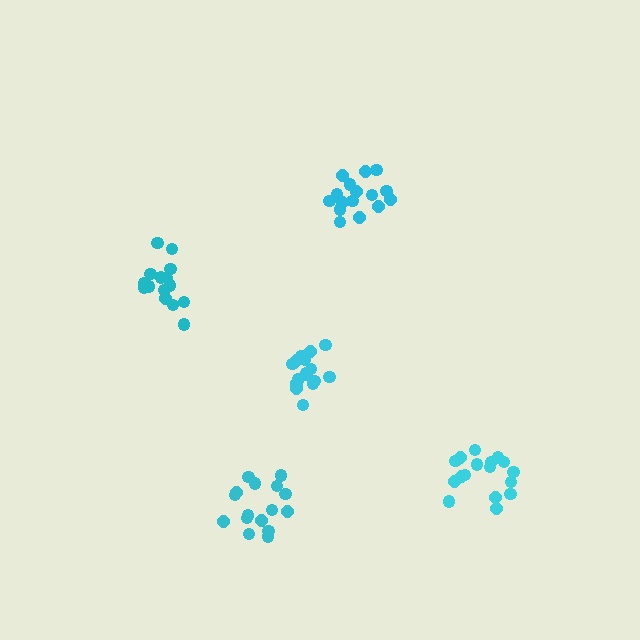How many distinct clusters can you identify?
There are 5 distinct clusters.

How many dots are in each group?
Group 1: 15 dots, Group 2: 17 dots, Group 3: 16 dots, Group 4: 17 dots, Group 5: 16 dots (81 total).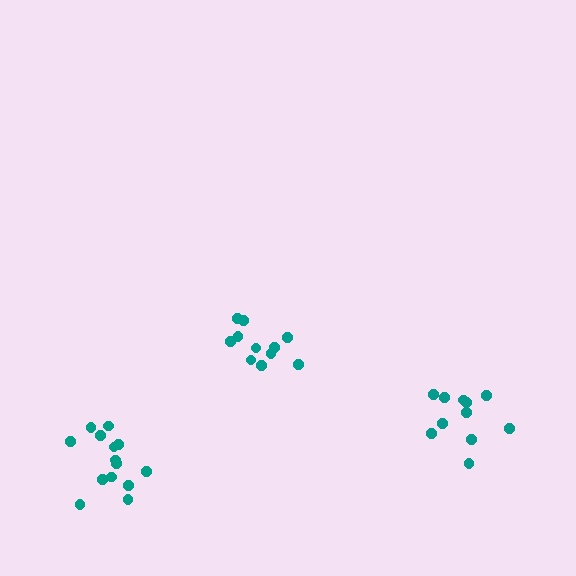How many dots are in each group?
Group 1: 11 dots, Group 2: 11 dots, Group 3: 14 dots (36 total).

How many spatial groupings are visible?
There are 3 spatial groupings.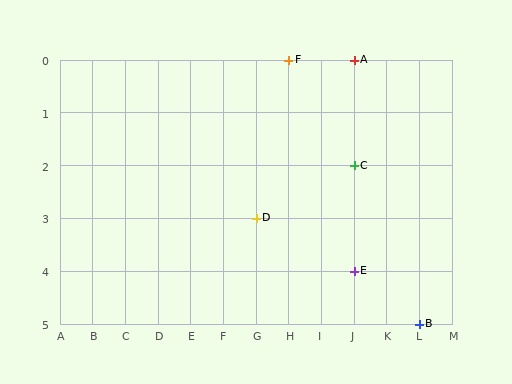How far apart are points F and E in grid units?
Points F and E are 2 columns and 4 rows apart (about 4.5 grid units diagonally).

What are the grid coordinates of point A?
Point A is at grid coordinates (J, 0).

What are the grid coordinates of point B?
Point B is at grid coordinates (L, 5).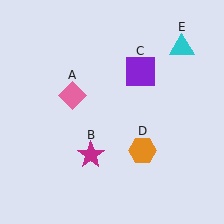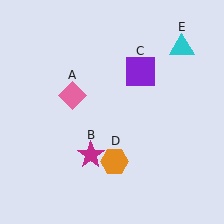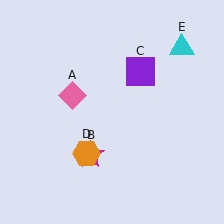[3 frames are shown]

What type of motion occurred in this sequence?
The orange hexagon (object D) rotated clockwise around the center of the scene.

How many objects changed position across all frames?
1 object changed position: orange hexagon (object D).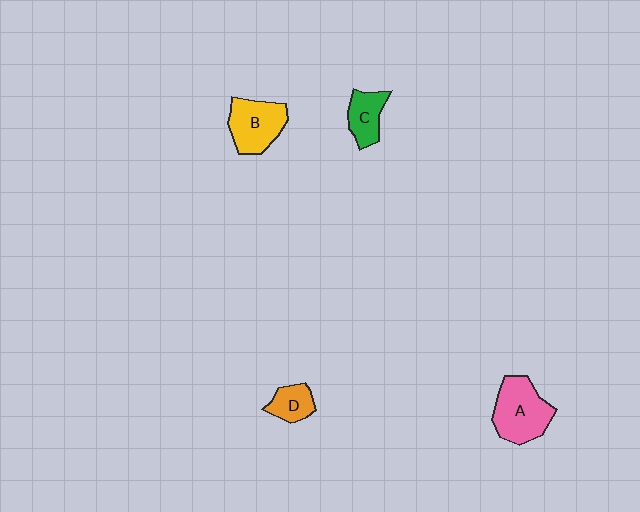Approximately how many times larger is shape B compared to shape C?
Approximately 1.5 times.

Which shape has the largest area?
Shape A (pink).